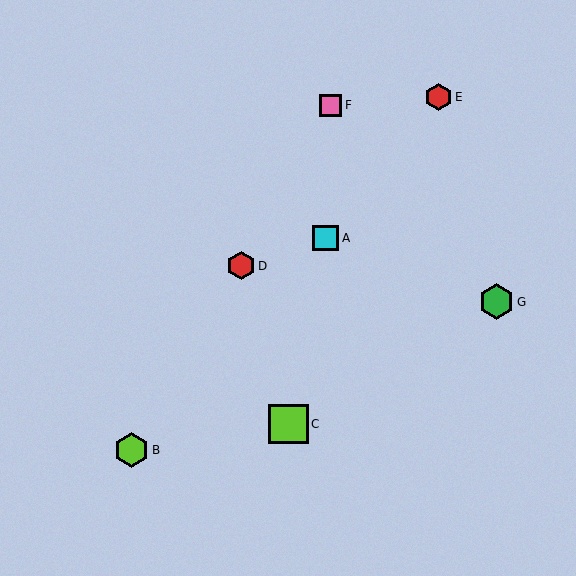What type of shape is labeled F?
Shape F is a pink square.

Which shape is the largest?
The lime square (labeled C) is the largest.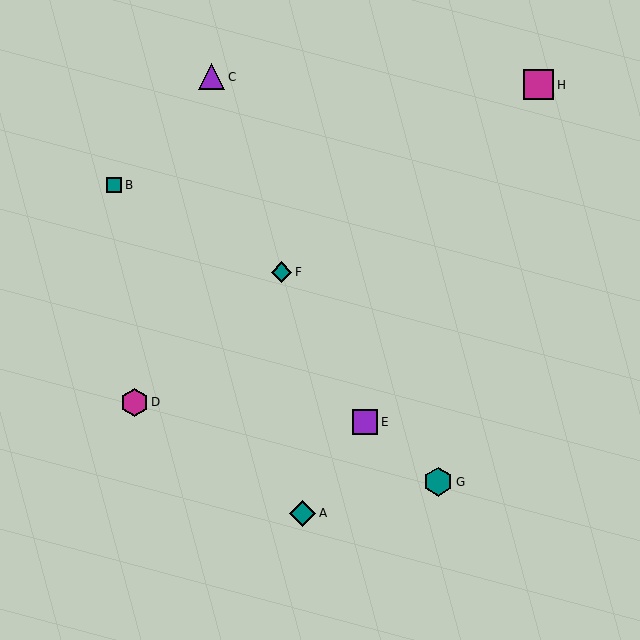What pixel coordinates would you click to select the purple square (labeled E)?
Click at (365, 422) to select the purple square E.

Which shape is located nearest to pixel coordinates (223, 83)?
The purple triangle (labeled C) at (211, 77) is nearest to that location.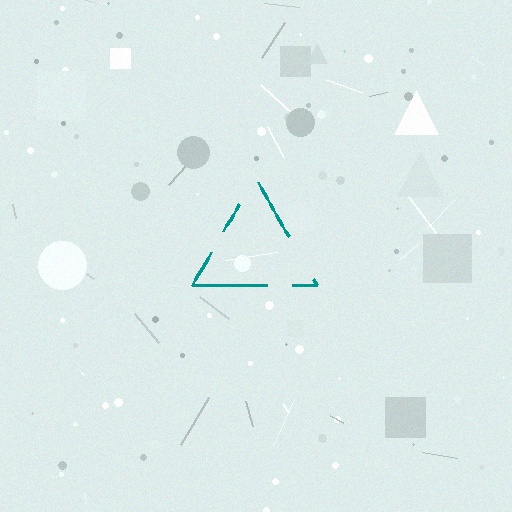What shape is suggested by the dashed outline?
The dashed outline suggests a triangle.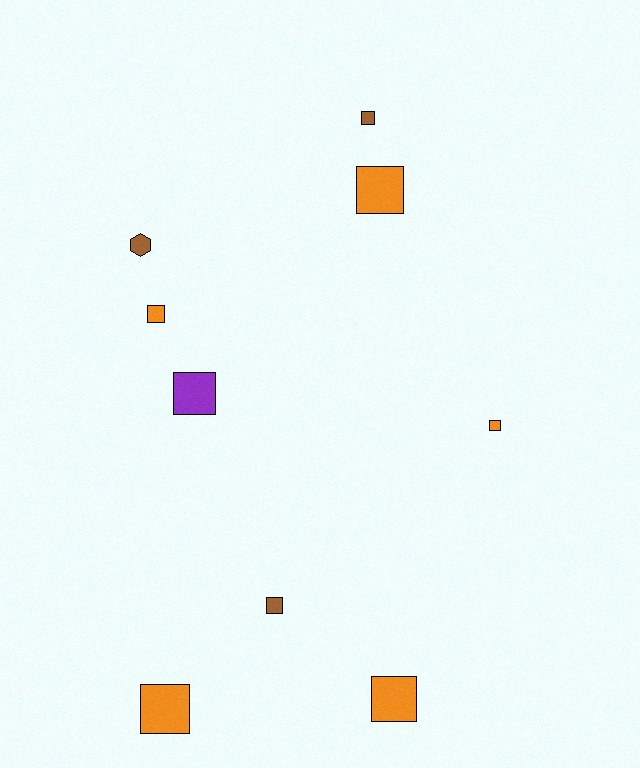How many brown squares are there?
There are 2 brown squares.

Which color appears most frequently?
Orange, with 5 objects.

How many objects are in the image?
There are 9 objects.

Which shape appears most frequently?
Square, with 8 objects.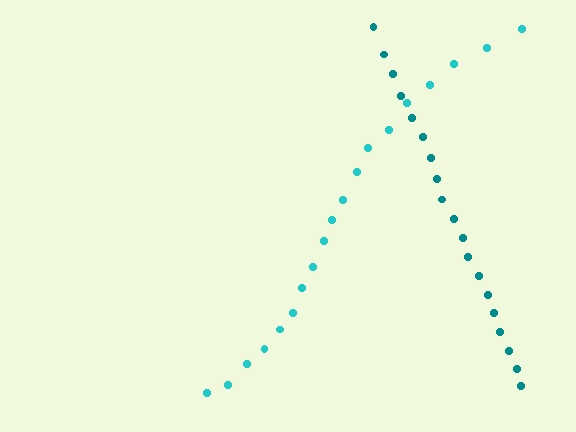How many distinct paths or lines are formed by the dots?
There are 2 distinct paths.